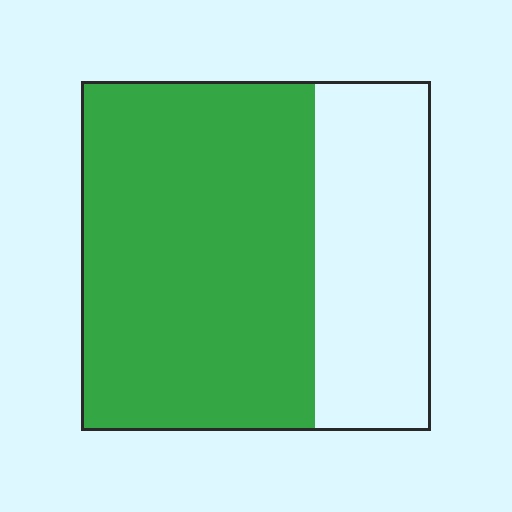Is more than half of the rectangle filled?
Yes.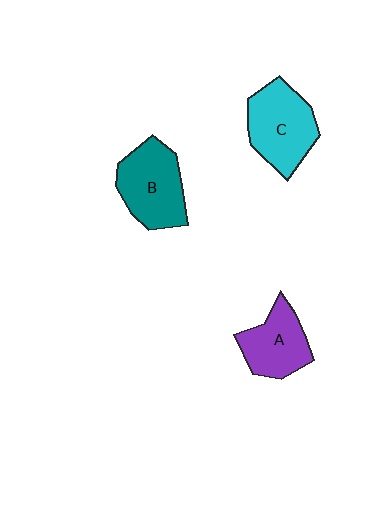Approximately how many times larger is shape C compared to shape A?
Approximately 1.3 times.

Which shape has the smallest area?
Shape A (purple).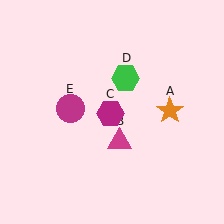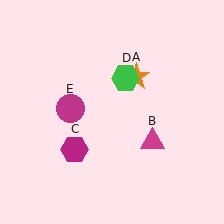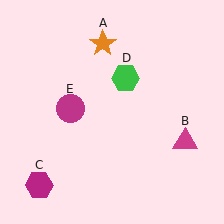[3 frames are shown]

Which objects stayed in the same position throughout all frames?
Green hexagon (object D) and magenta circle (object E) remained stationary.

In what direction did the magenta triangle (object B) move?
The magenta triangle (object B) moved right.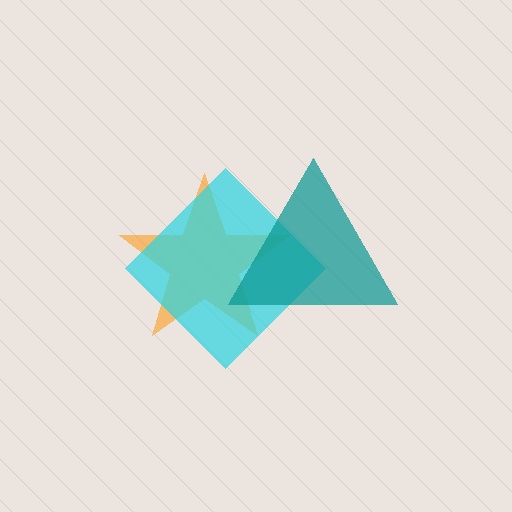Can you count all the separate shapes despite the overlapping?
Yes, there are 3 separate shapes.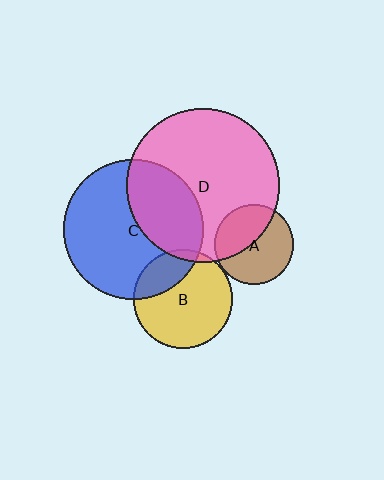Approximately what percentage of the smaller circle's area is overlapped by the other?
Approximately 5%.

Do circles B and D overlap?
Yes.